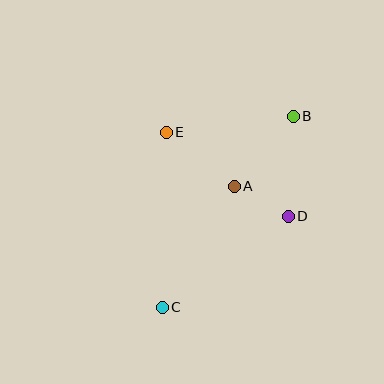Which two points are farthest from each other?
Points B and C are farthest from each other.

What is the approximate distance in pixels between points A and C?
The distance between A and C is approximately 141 pixels.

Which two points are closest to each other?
Points A and D are closest to each other.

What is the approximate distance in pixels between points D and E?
The distance between D and E is approximately 148 pixels.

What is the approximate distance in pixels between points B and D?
The distance between B and D is approximately 100 pixels.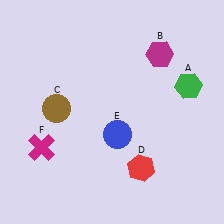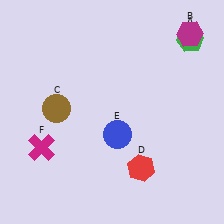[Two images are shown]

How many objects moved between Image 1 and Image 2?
2 objects moved between the two images.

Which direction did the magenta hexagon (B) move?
The magenta hexagon (B) moved right.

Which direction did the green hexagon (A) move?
The green hexagon (A) moved up.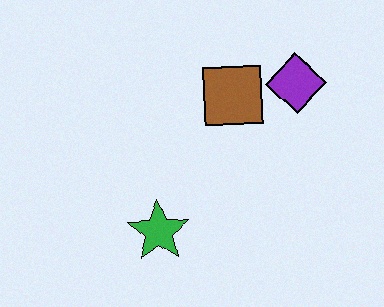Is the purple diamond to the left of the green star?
No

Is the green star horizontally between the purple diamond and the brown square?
No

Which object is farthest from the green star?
The purple diamond is farthest from the green star.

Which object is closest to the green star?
The brown square is closest to the green star.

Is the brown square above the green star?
Yes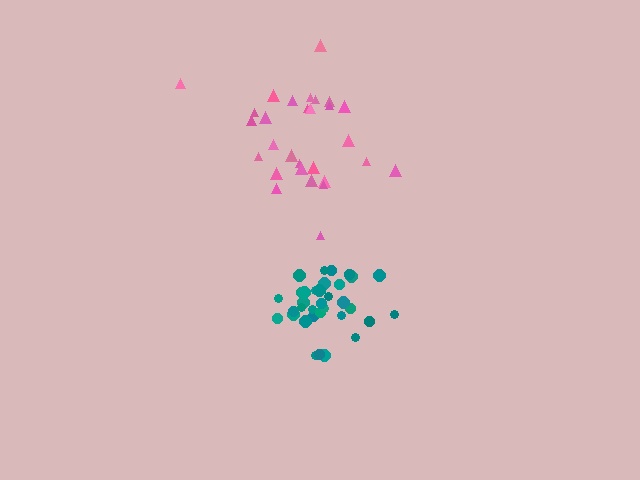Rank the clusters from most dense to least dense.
teal, pink.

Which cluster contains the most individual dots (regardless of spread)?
Teal (34).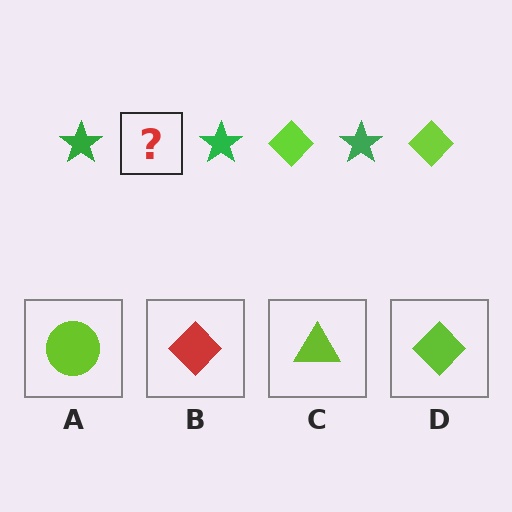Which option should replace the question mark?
Option D.